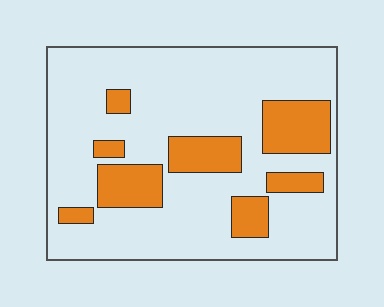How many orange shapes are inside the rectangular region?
8.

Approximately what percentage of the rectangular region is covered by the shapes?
Approximately 20%.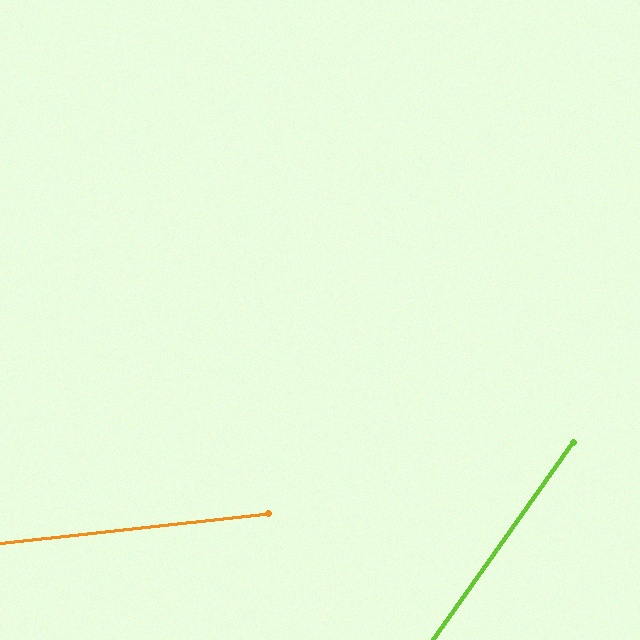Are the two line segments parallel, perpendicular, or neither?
Neither parallel nor perpendicular — they differ by about 48°.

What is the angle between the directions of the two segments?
Approximately 48 degrees.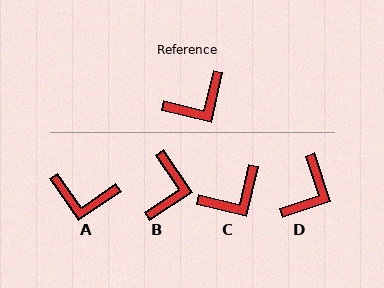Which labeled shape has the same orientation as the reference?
C.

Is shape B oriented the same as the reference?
No, it is off by about 47 degrees.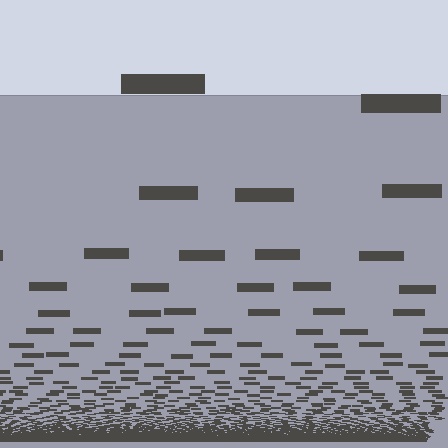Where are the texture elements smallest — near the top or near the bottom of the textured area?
Near the bottom.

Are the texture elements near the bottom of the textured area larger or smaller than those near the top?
Smaller. The gradient is inverted — elements near the bottom are smaller and denser.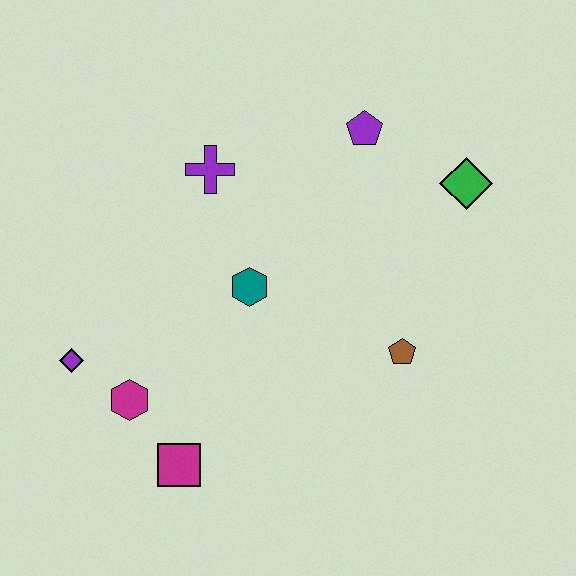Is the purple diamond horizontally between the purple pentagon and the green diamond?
No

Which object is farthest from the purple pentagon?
The magenta square is farthest from the purple pentagon.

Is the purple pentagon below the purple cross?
No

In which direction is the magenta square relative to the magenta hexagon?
The magenta square is below the magenta hexagon.